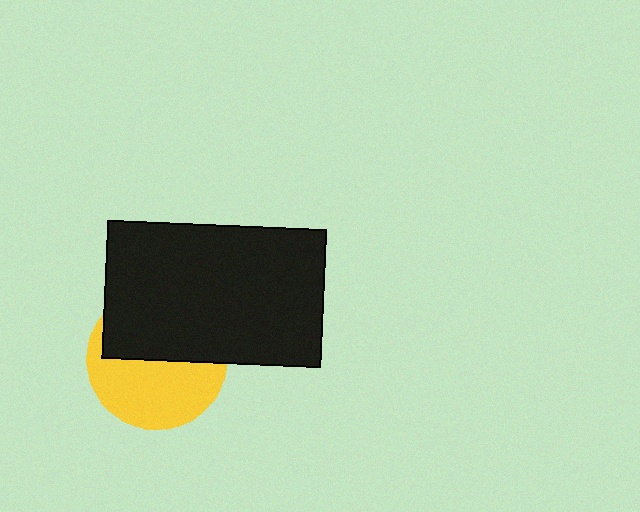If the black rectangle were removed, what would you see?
You would see the complete yellow circle.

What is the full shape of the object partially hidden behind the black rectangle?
The partially hidden object is a yellow circle.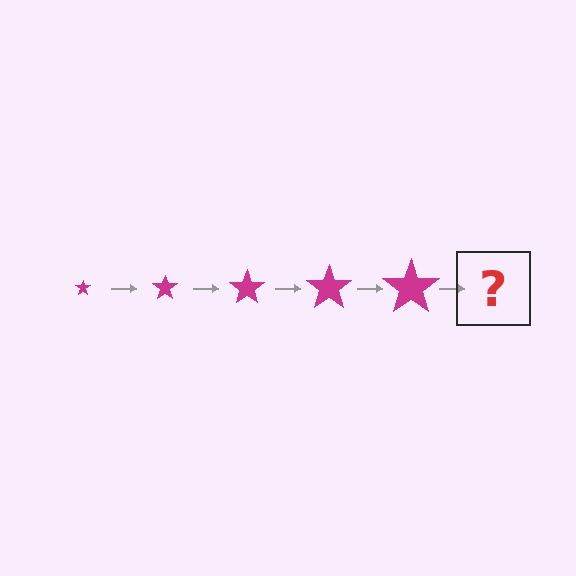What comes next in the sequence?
The next element should be a magenta star, larger than the previous one.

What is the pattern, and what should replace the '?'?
The pattern is that the star gets progressively larger each step. The '?' should be a magenta star, larger than the previous one.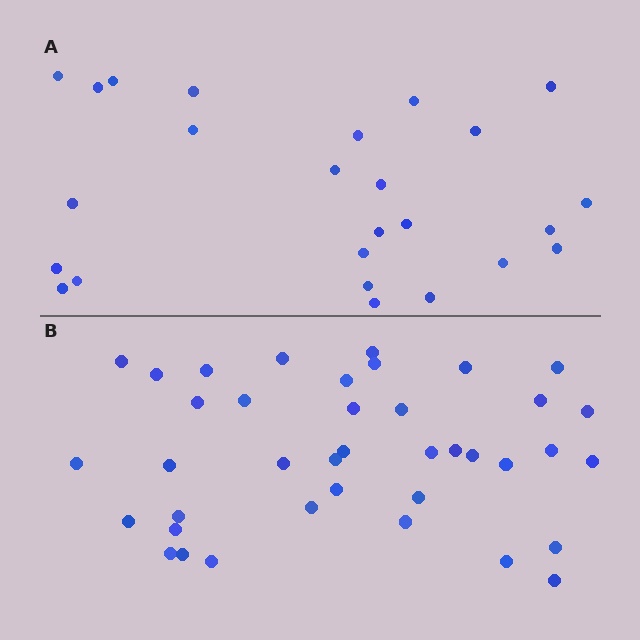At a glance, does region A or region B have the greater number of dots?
Region B (the bottom region) has more dots.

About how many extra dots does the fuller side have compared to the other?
Region B has approximately 15 more dots than region A.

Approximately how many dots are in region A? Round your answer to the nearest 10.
About 20 dots. (The exact count is 25, which rounds to 20.)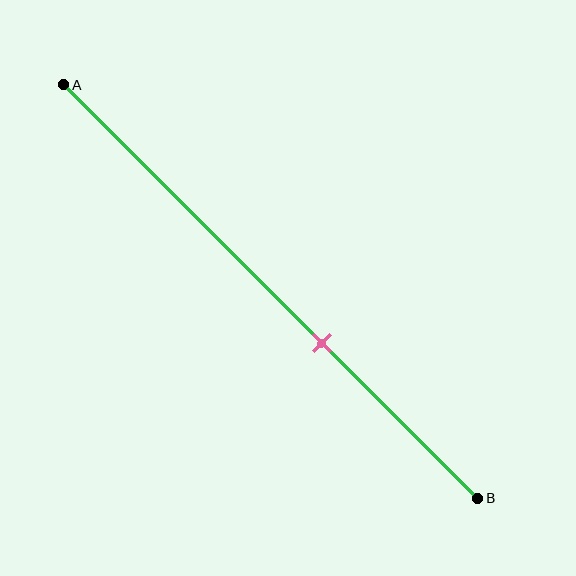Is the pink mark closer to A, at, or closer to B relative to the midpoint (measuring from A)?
The pink mark is closer to point B than the midpoint of segment AB.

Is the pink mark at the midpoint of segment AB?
No, the mark is at about 65% from A, not at the 50% midpoint.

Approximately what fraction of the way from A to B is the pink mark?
The pink mark is approximately 65% of the way from A to B.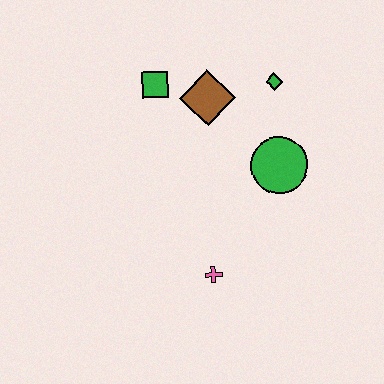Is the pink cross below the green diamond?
Yes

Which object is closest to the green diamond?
The brown diamond is closest to the green diamond.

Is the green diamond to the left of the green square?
No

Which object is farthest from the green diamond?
The pink cross is farthest from the green diamond.